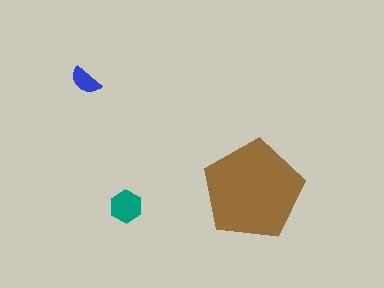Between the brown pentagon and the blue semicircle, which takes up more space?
The brown pentagon.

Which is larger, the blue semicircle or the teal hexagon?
The teal hexagon.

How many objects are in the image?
There are 3 objects in the image.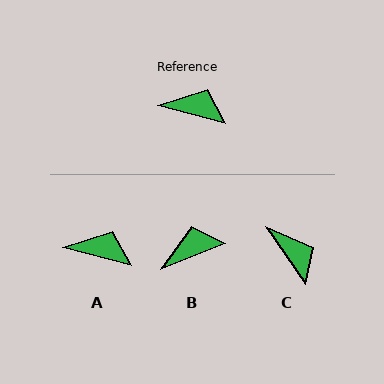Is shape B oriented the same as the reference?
No, it is off by about 36 degrees.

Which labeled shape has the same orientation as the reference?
A.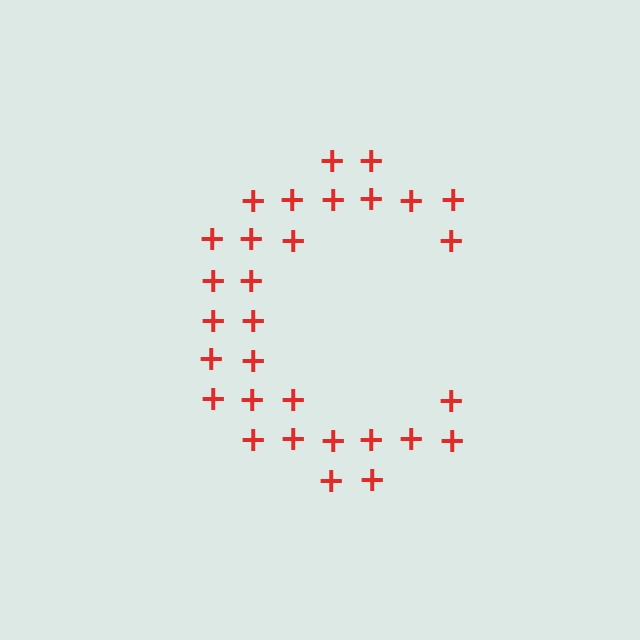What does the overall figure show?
The overall figure shows the letter C.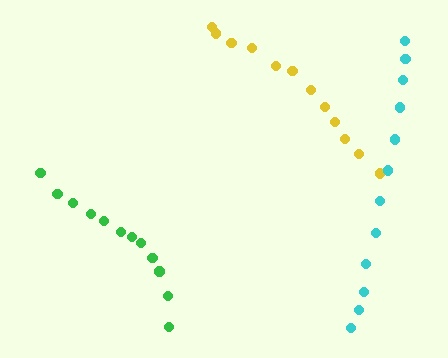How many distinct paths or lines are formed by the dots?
There are 3 distinct paths.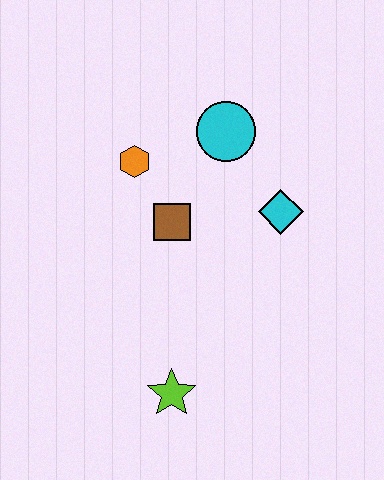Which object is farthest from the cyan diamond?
The lime star is farthest from the cyan diamond.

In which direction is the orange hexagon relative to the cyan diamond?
The orange hexagon is to the left of the cyan diamond.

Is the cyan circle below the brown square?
No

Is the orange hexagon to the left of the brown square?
Yes